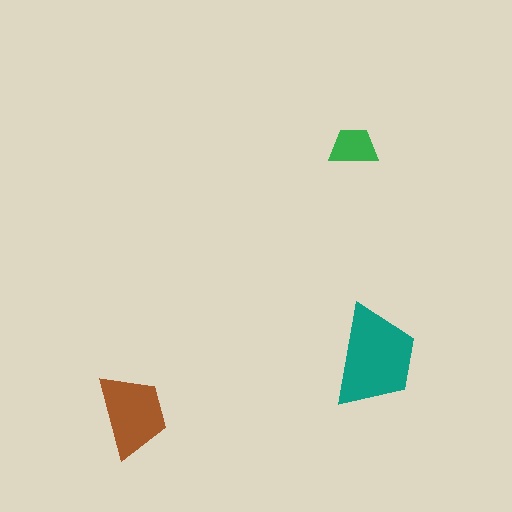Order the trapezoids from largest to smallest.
the teal one, the brown one, the green one.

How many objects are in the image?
There are 3 objects in the image.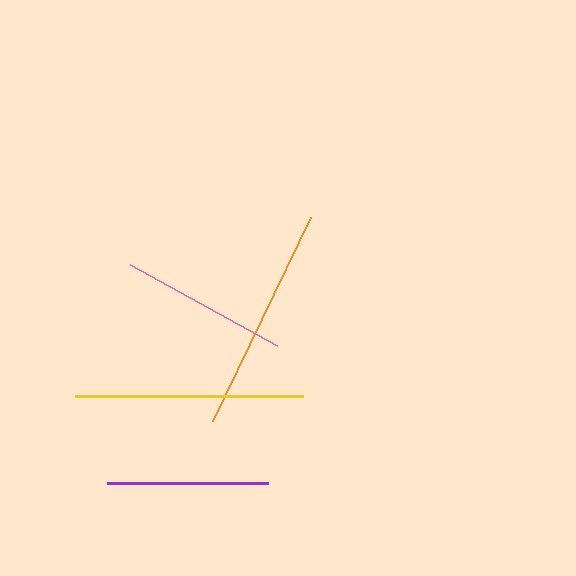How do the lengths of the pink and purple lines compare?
The pink and purple lines are approximately the same length.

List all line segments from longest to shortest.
From longest to shortest: yellow, orange, pink, purple.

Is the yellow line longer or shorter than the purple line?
The yellow line is longer than the purple line.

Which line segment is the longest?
The yellow line is the longest at approximately 228 pixels.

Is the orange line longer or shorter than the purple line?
The orange line is longer than the purple line.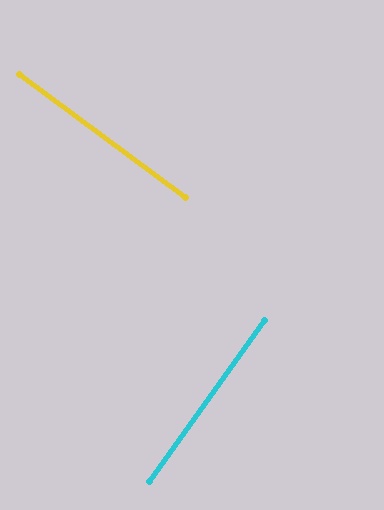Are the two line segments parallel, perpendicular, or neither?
Perpendicular — they meet at approximately 89°.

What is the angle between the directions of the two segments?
Approximately 89 degrees.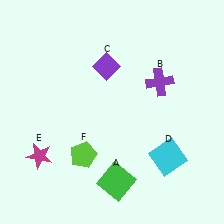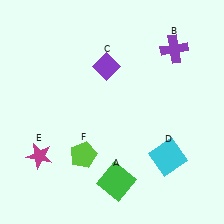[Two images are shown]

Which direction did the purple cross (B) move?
The purple cross (B) moved up.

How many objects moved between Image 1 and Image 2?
1 object moved between the two images.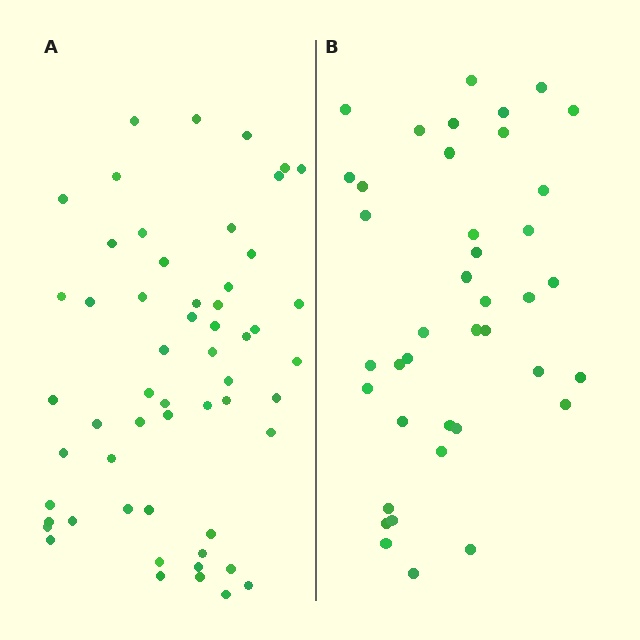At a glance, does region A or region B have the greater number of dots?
Region A (the left region) has more dots.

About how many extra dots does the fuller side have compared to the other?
Region A has approximately 15 more dots than region B.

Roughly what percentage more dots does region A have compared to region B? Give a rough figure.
About 40% more.